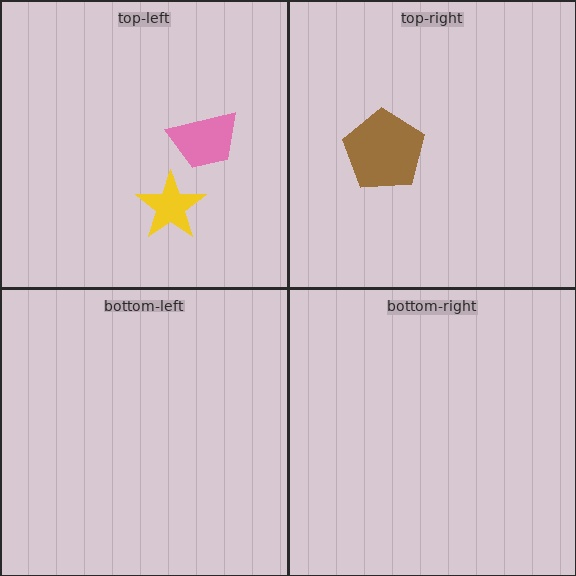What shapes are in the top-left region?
The yellow star, the pink trapezoid.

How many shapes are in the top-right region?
1.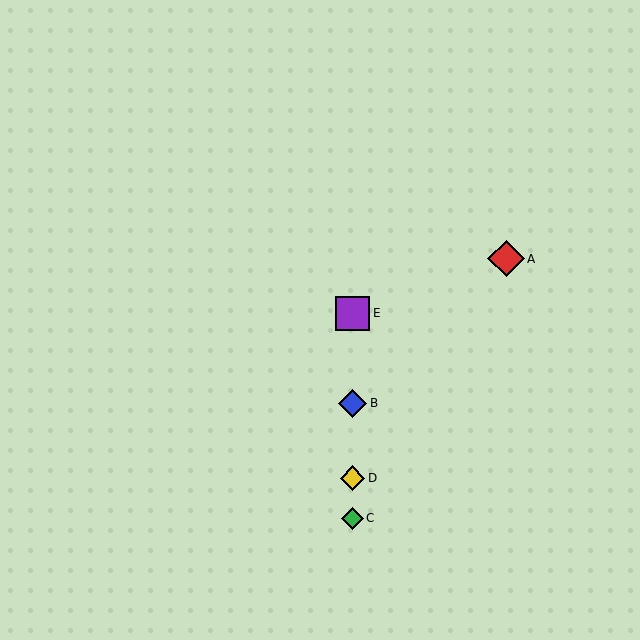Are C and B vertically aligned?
Yes, both are at x≈352.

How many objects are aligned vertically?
4 objects (B, C, D, E) are aligned vertically.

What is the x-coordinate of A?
Object A is at x≈506.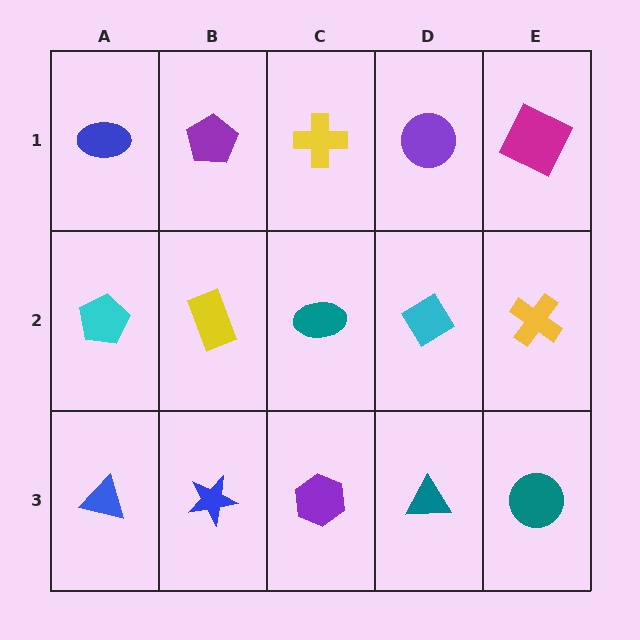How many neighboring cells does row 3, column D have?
3.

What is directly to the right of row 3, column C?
A teal triangle.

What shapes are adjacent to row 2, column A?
A blue ellipse (row 1, column A), a blue triangle (row 3, column A), a yellow rectangle (row 2, column B).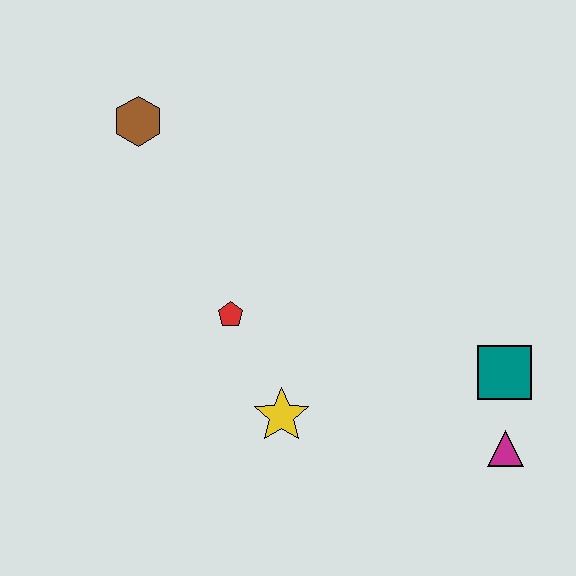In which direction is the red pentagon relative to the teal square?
The red pentagon is to the left of the teal square.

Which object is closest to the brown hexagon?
The red pentagon is closest to the brown hexagon.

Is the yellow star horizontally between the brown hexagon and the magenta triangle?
Yes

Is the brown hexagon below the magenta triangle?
No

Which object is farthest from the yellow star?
The brown hexagon is farthest from the yellow star.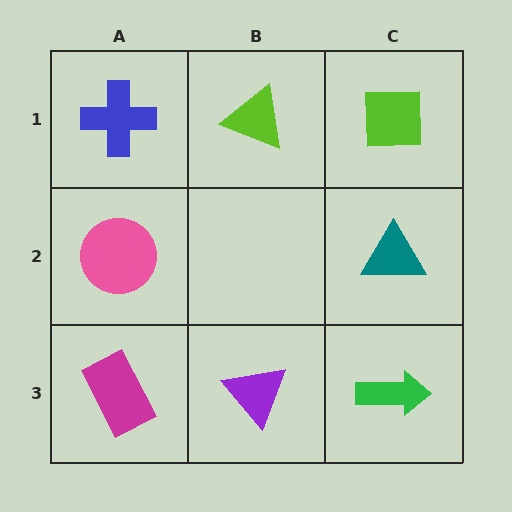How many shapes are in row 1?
3 shapes.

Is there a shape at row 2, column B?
No, that cell is empty.